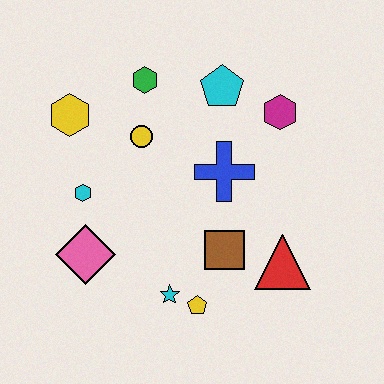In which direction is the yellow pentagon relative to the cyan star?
The yellow pentagon is to the right of the cyan star.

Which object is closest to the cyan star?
The yellow pentagon is closest to the cyan star.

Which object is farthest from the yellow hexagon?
The red triangle is farthest from the yellow hexagon.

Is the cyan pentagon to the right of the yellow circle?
Yes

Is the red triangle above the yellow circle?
No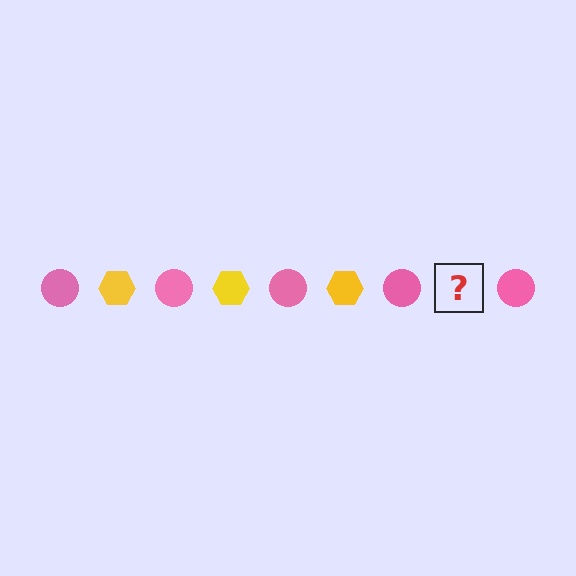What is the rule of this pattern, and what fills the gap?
The rule is that the pattern alternates between pink circle and yellow hexagon. The gap should be filled with a yellow hexagon.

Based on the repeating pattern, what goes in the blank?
The blank should be a yellow hexagon.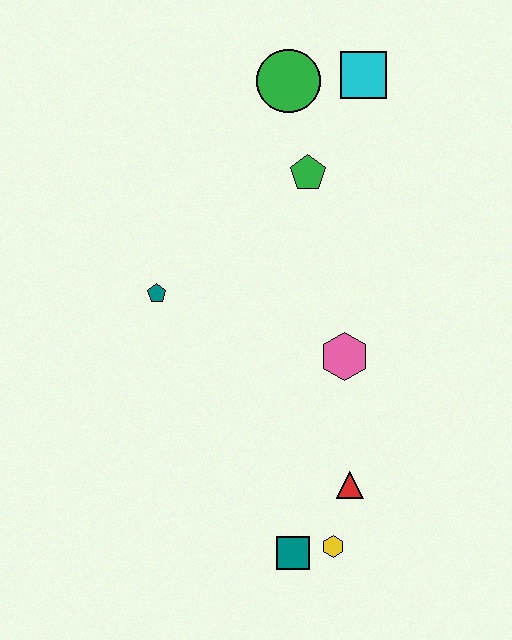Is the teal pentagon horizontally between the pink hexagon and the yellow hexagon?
No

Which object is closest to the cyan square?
The green circle is closest to the cyan square.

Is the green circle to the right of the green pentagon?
No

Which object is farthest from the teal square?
The cyan square is farthest from the teal square.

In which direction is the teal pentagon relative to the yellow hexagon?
The teal pentagon is above the yellow hexagon.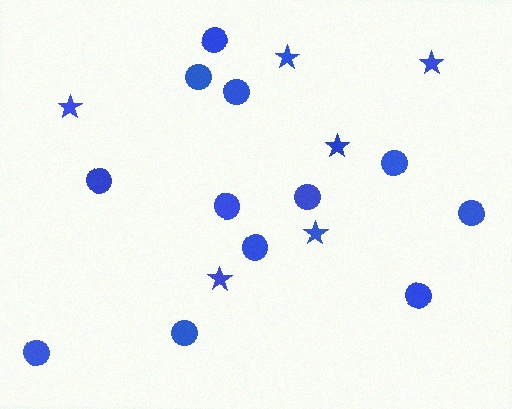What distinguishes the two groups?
There are 2 groups: one group of stars (6) and one group of circles (12).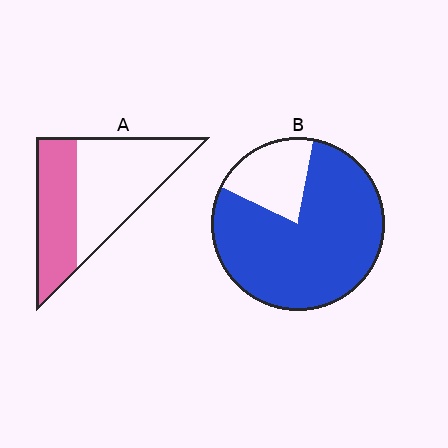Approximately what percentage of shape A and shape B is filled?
A is approximately 40% and B is approximately 80%.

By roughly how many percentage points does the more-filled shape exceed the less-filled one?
By roughly 40 percentage points (B over A).